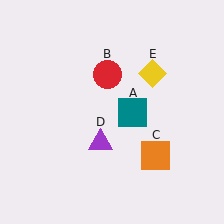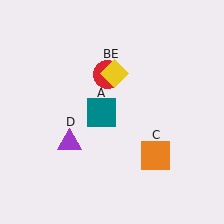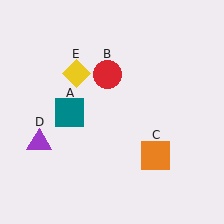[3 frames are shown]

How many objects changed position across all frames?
3 objects changed position: teal square (object A), purple triangle (object D), yellow diamond (object E).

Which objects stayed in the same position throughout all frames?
Red circle (object B) and orange square (object C) remained stationary.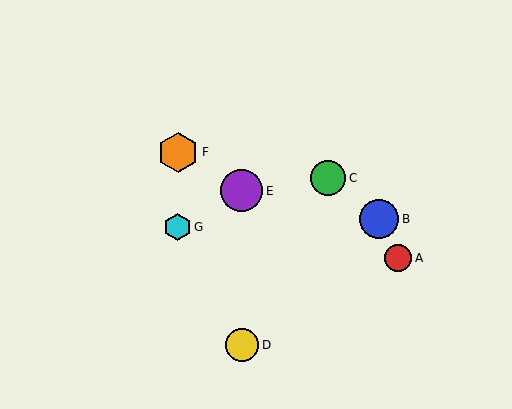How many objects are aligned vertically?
2 objects (D, E) are aligned vertically.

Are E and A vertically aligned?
No, E is at x≈242 and A is at x≈398.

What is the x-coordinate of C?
Object C is at x≈328.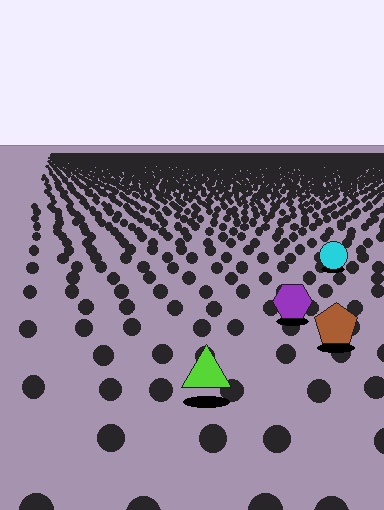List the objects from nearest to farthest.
From nearest to farthest: the lime triangle, the brown pentagon, the purple hexagon, the cyan circle.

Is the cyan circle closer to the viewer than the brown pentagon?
No. The brown pentagon is closer — you can tell from the texture gradient: the ground texture is coarser near it.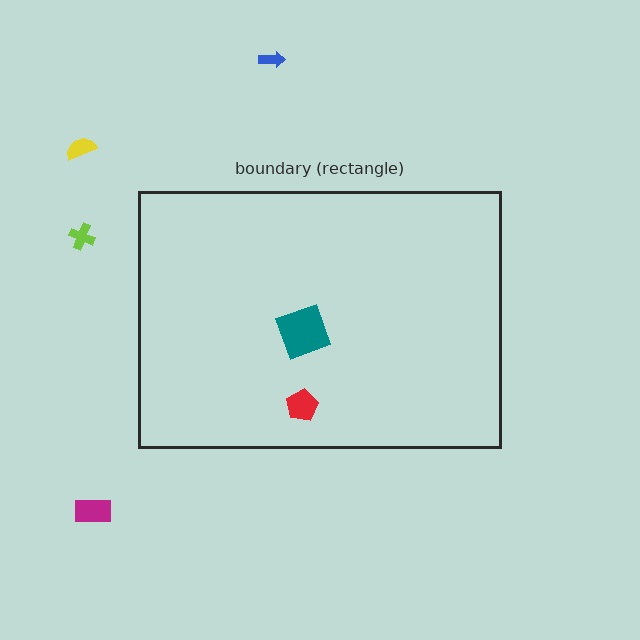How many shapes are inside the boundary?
2 inside, 4 outside.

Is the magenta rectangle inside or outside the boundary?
Outside.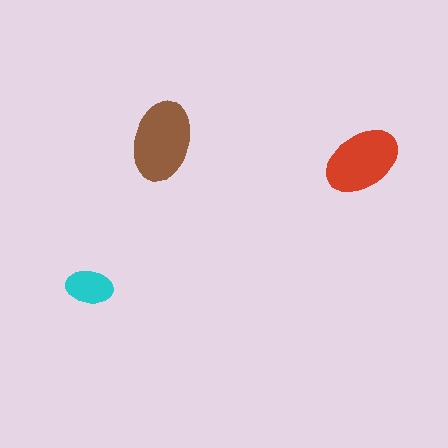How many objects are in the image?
There are 3 objects in the image.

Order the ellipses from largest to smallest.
the brown one, the red one, the cyan one.